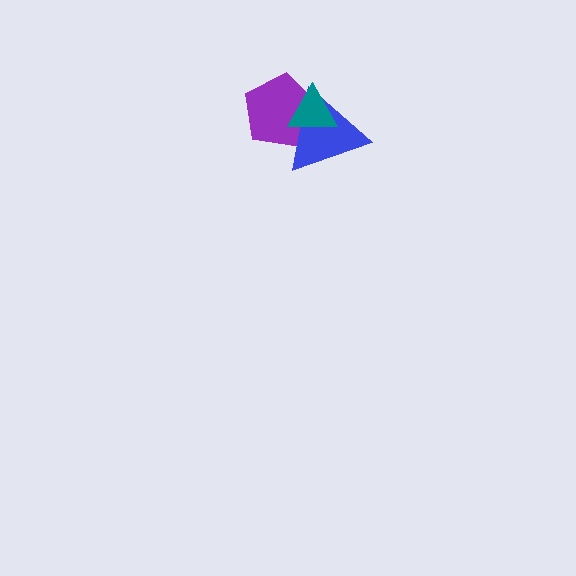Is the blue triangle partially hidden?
Yes, it is partially covered by another shape.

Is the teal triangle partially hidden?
No, no other shape covers it.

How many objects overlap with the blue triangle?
2 objects overlap with the blue triangle.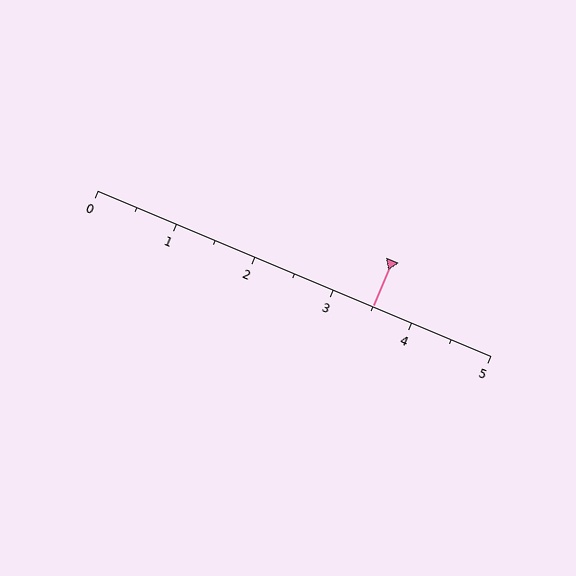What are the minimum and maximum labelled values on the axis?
The axis runs from 0 to 5.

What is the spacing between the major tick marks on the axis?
The major ticks are spaced 1 apart.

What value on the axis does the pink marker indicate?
The marker indicates approximately 3.5.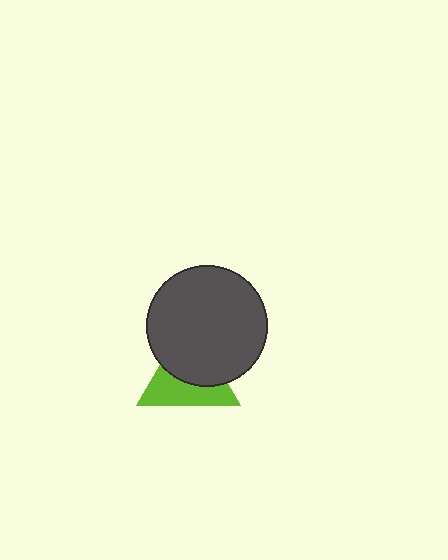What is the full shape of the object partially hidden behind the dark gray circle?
The partially hidden object is a lime triangle.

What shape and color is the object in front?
The object in front is a dark gray circle.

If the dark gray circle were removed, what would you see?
You would see the complete lime triangle.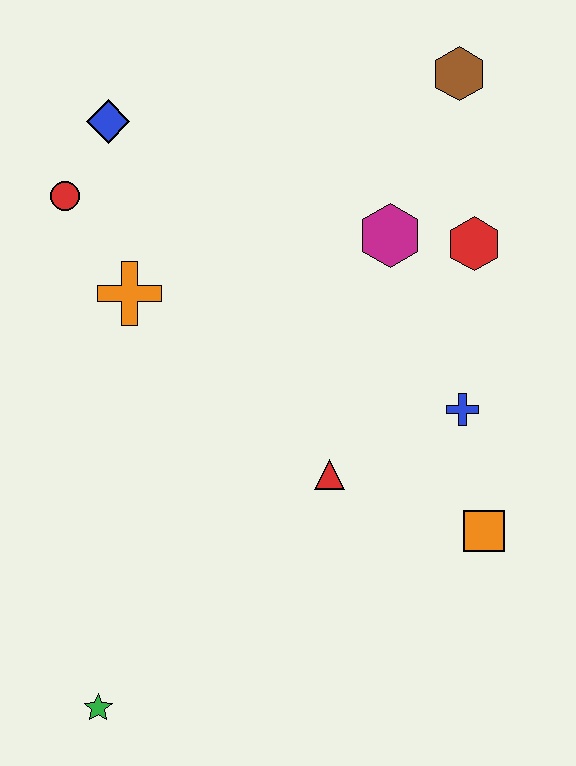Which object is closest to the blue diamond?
The red circle is closest to the blue diamond.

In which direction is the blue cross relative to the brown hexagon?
The blue cross is below the brown hexagon.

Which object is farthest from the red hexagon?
The green star is farthest from the red hexagon.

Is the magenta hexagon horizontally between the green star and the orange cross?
No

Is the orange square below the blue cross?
Yes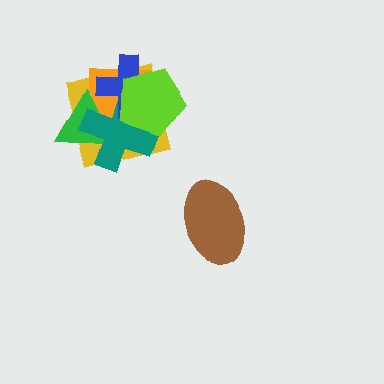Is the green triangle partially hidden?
Yes, it is partially covered by another shape.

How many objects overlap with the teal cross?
5 objects overlap with the teal cross.